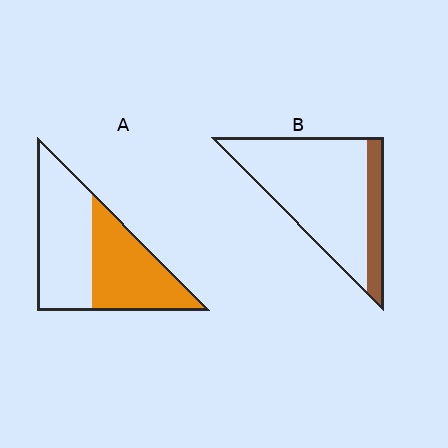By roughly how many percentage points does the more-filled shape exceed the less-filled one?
By roughly 30 percentage points (A over B).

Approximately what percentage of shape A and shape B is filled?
A is approximately 45% and B is approximately 20%.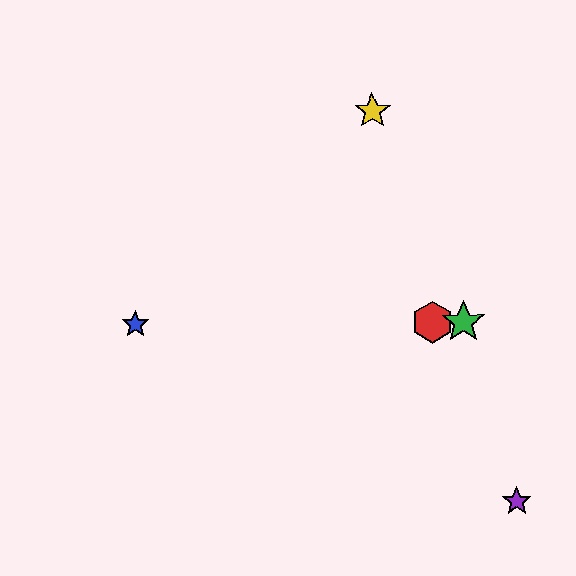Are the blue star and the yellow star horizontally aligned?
No, the blue star is at y≈324 and the yellow star is at y≈111.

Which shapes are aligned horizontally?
The red hexagon, the blue star, the green star are aligned horizontally.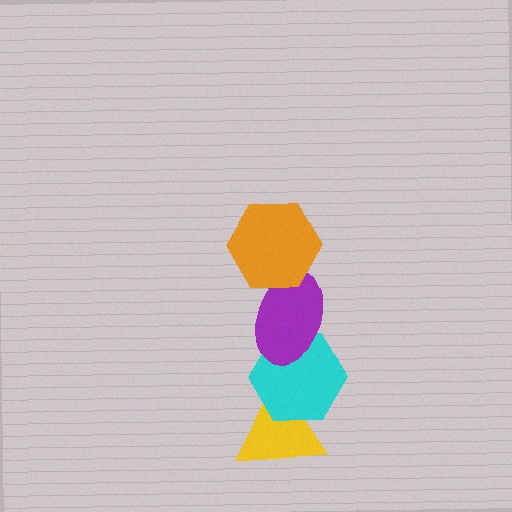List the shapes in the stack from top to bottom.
From top to bottom: the orange hexagon, the purple ellipse, the cyan hexagon, the yellow triangle.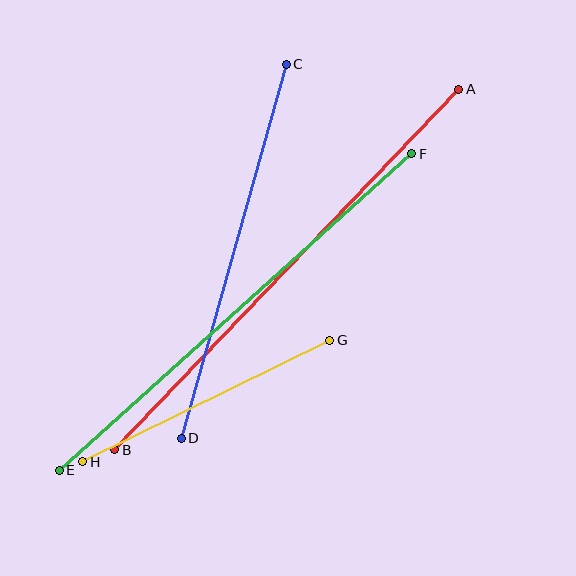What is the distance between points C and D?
The distance is approximately 389 pixels.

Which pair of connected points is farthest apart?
Points A and B are farthest apart.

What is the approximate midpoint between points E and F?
The midpoint is at approximately (235, 312) pixels.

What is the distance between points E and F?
The distance is approximately 474 pixels.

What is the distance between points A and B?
The distance is approximately 498 pixels.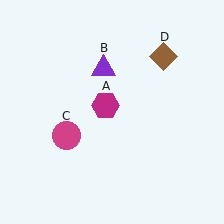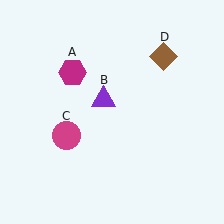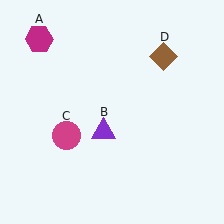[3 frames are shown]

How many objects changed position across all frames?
2 objects changed position: magenta hexagon (object A), purple triangle (object B).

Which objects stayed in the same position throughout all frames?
Magenta circle (object C) and brown diamond (object D) remained stationary.